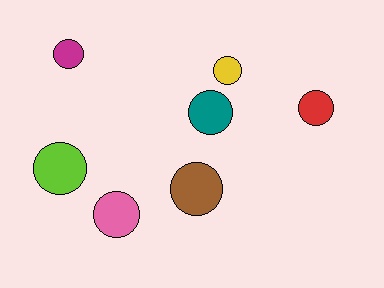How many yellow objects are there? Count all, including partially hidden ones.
There is 1 yellow object.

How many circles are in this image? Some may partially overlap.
There are 7 circles.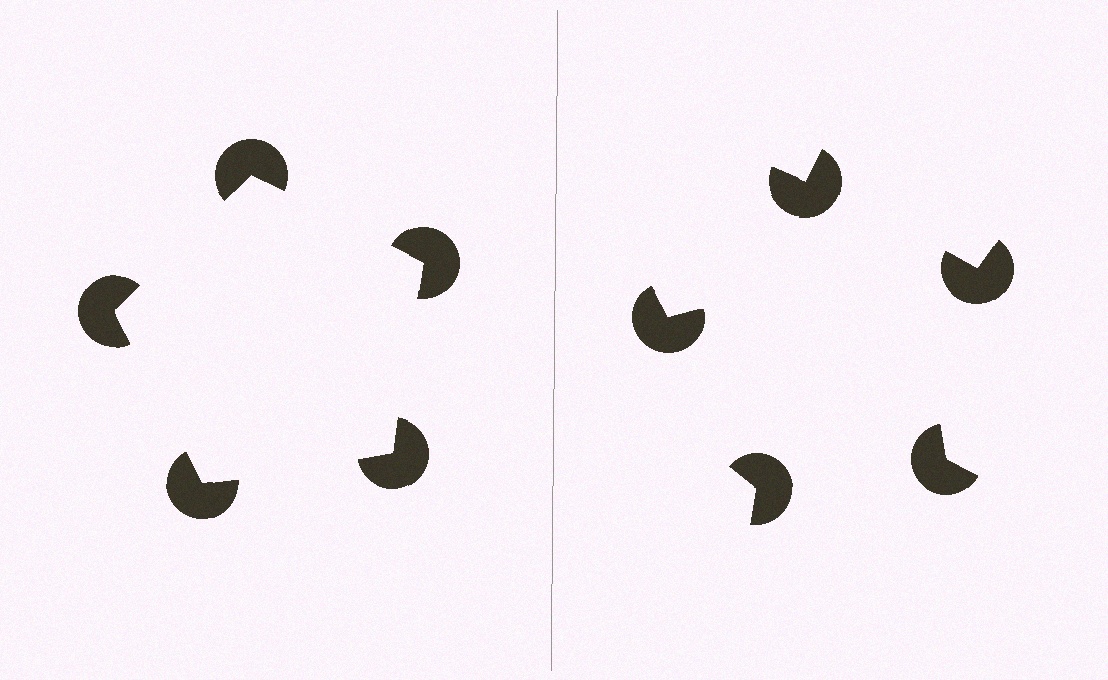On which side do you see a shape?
An illusory pentagon appears on the left side. On the right side the wedge cuts are rotated, so no coherent shape forms.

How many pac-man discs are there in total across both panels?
10 — 5 on each side.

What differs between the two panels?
The pac-man discs are positioned identically on both sides; only the wedge orientations differ. On the left they align to a pentagon; on the right they are misaligned.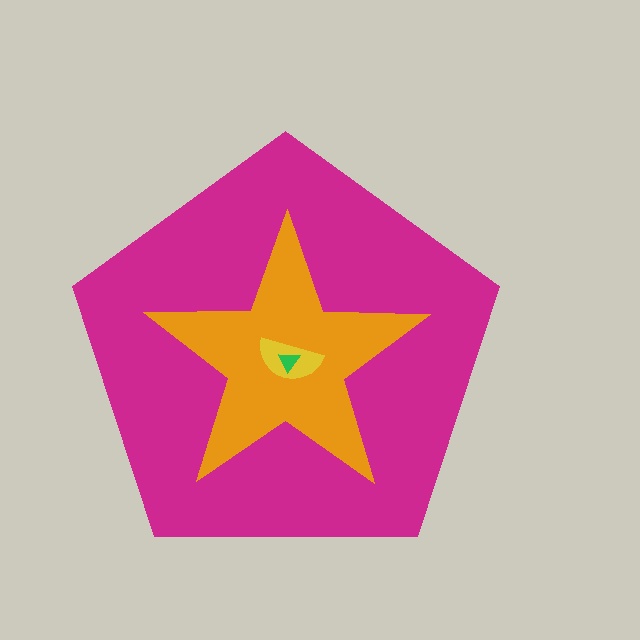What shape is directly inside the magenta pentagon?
The orange star.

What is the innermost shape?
The green triangle.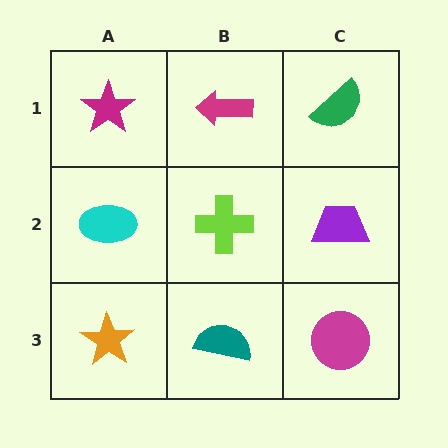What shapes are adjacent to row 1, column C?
A purple trapezoid (row 2, column C), a magenta arrow (row 1, column B).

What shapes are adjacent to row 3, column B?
A lime cross (row 2, column B), an orange star (row 3, column A), a magenta circle (row 3, column C).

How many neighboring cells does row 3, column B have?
3.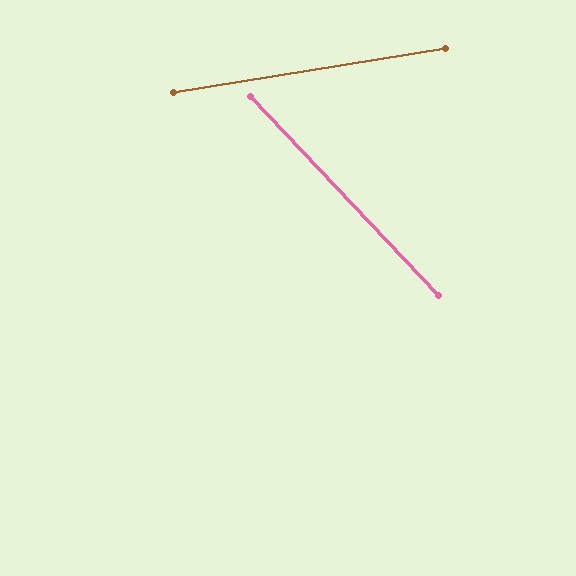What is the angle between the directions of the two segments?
Approximately 56 degrees.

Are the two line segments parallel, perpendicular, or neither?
Neither parallel nor perpendicular — they differ by about 56°.